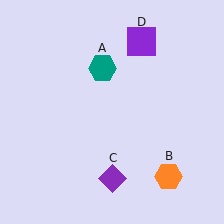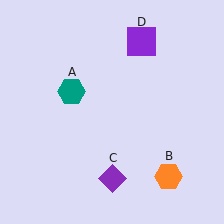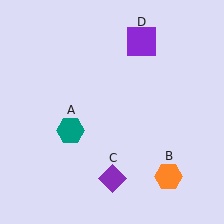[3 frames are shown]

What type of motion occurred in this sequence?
The teal hexagon (object A) rotated counterclockwise around the center of the scene.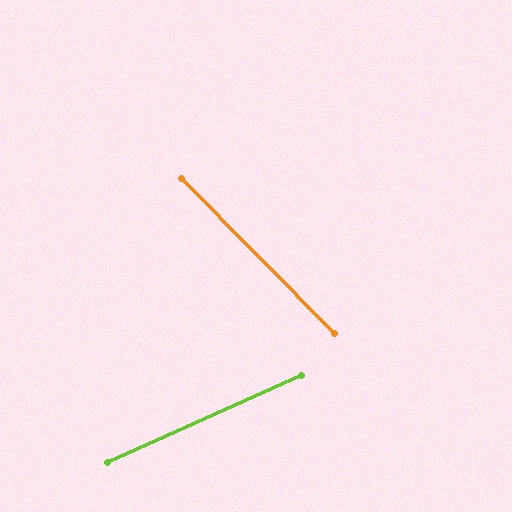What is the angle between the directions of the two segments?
Approximately 69 degrees.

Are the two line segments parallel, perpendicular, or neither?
Neither parallel nor perpendicular — they differ by about 69°.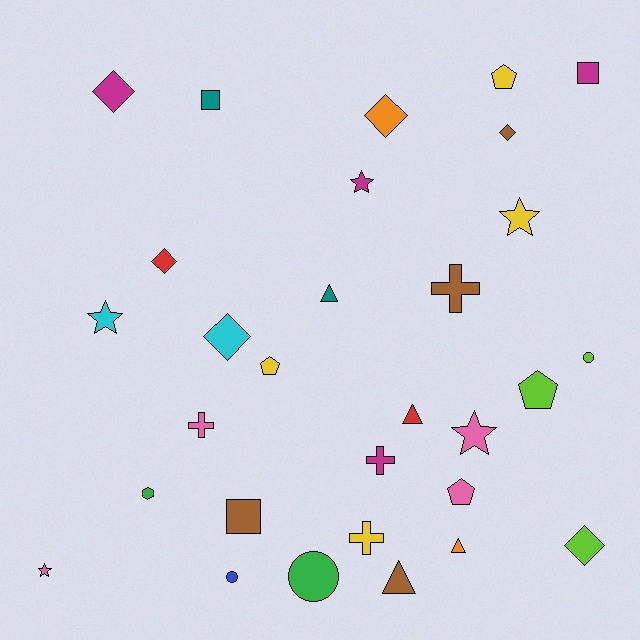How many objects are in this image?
There are 30 objects.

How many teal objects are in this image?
There are 2 teal objects.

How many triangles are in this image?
There are 4 triangles.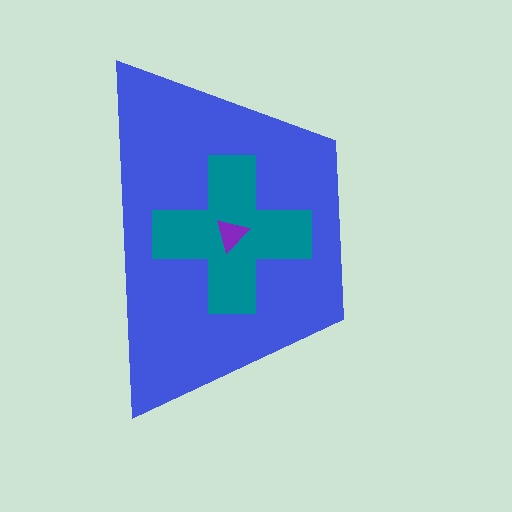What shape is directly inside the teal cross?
The purple triangle.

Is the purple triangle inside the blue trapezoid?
Yes.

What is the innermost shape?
The purple triangle.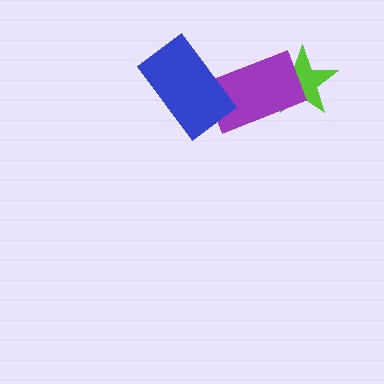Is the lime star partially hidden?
Yes, it is partially covered by another shape.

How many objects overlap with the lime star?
1 object overlaps with the lime star.